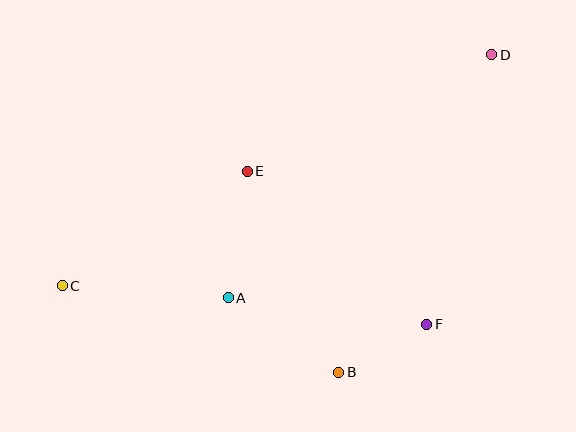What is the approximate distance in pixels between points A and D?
The distance between A and D is approximately 359 pixels.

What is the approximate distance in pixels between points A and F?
The distance between A and F is approximately 201 pixels.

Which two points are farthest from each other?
Points C and D are farthest from each other.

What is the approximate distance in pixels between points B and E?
The distance between B and E is approximately 221 pixels.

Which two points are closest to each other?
Points B and F are closest to each other.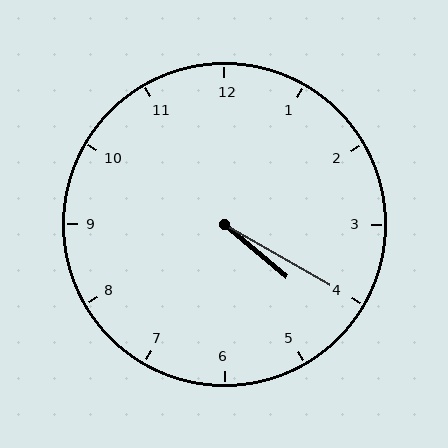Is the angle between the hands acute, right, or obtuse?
It is acute.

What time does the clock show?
4:20.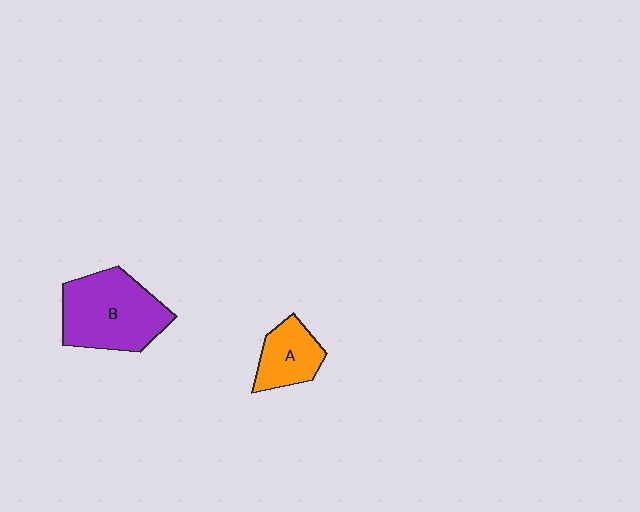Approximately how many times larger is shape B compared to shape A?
Approximately 2.0 times.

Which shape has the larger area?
Shape B (purple).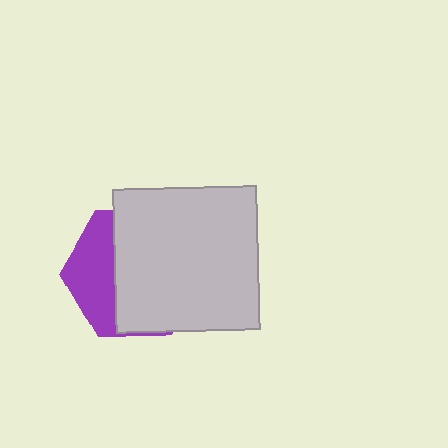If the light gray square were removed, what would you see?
You would see the complete purple hexagon.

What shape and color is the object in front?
The object in front is a light gray square.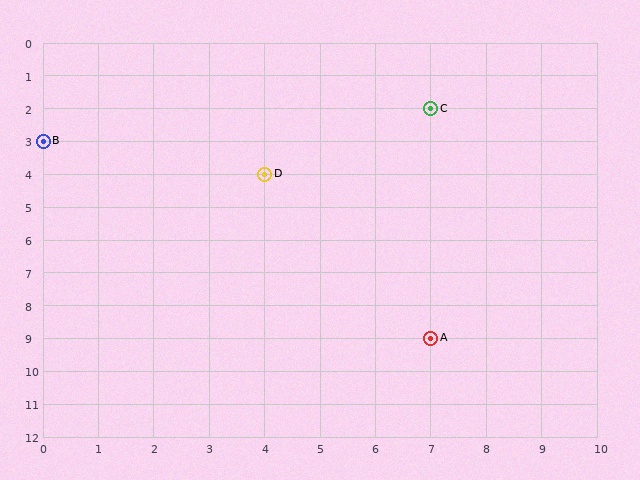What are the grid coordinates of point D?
Point D is at grid coordinates (4, 4).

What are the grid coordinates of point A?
Point A is at grid coordinates (7, 9).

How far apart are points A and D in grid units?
Points A and D are 3 columns and 5 rows apart (about 5.8 grid units diagonally).